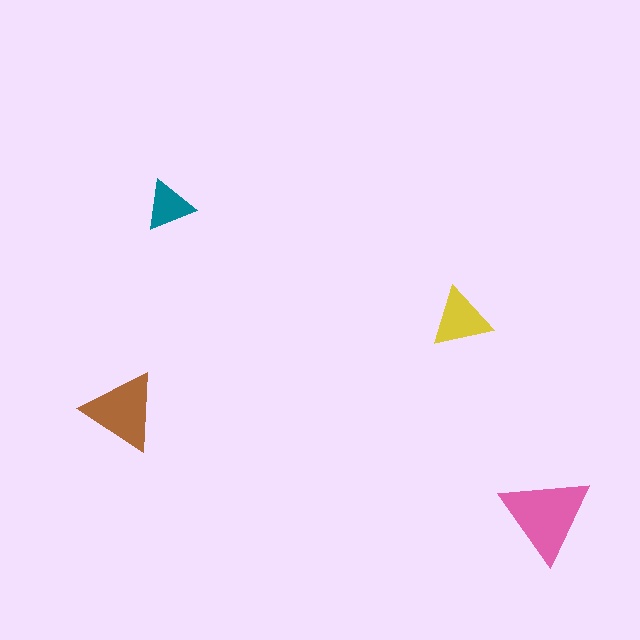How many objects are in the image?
There are 4 objects in the image.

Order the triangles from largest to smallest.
the pink one, the brown one, the yellow one, the teal one.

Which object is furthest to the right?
The pink triangle is rightmost.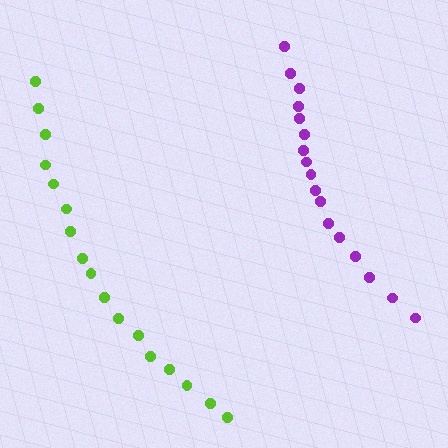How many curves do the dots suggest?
There are 2 distinct paths.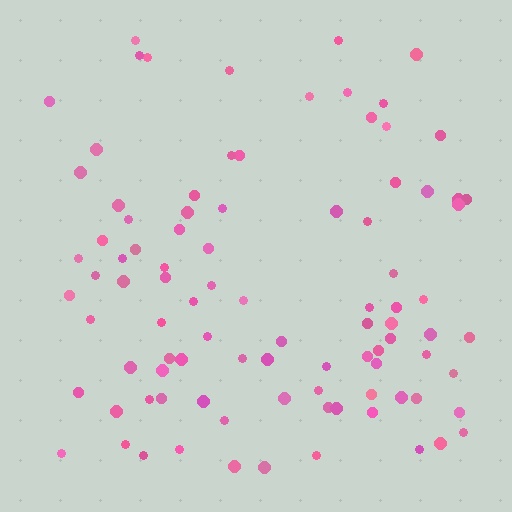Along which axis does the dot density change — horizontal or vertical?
Vertical.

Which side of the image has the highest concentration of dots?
The bottom.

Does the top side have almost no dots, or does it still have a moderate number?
Still a moderate number, just noticeably fewer than the bottom.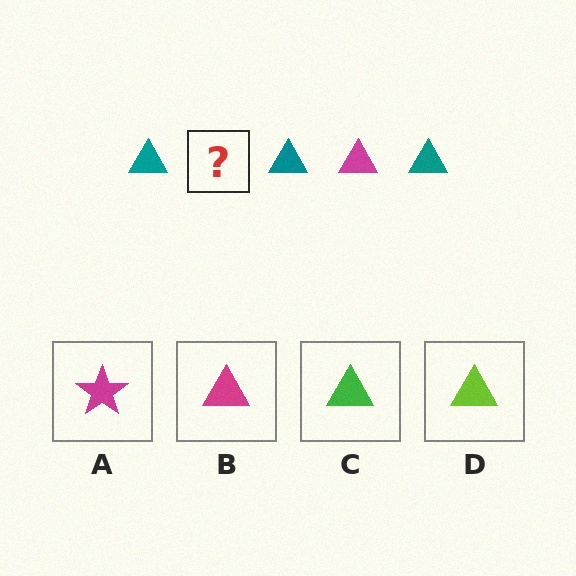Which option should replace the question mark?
Option B.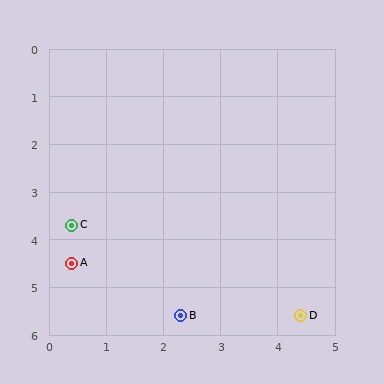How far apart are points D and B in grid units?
Points D and B are about 2.1 grid units apart.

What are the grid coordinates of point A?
Point A is at approximately (0.4, 4.5).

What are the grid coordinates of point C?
Point C is at approximately (0.4, 3.7).